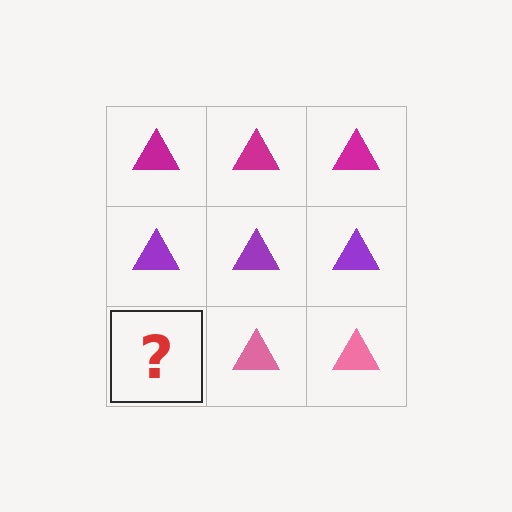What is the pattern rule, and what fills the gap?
The rule is that each row has a consistent color. The gap should be filled with a pink triangle.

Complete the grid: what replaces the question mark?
The question mark should be replaced with a pink triangle.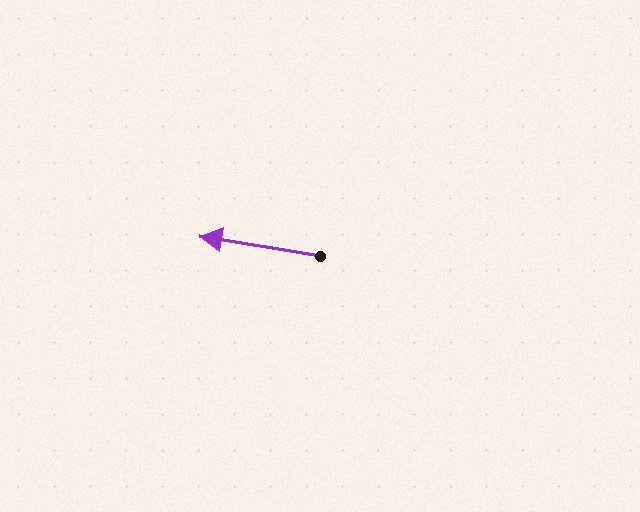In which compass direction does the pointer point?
West.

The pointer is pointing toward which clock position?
Roughly 9 o'clock.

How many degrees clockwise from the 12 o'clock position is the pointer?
Approximately 279 degrees.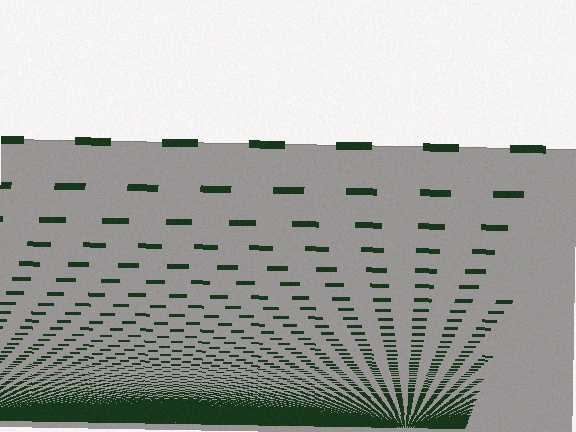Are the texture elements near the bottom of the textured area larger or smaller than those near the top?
Smaller. The gradient is inverted — elements near the bottom are smaller and denser.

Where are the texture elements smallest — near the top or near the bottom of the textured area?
Near the bottom.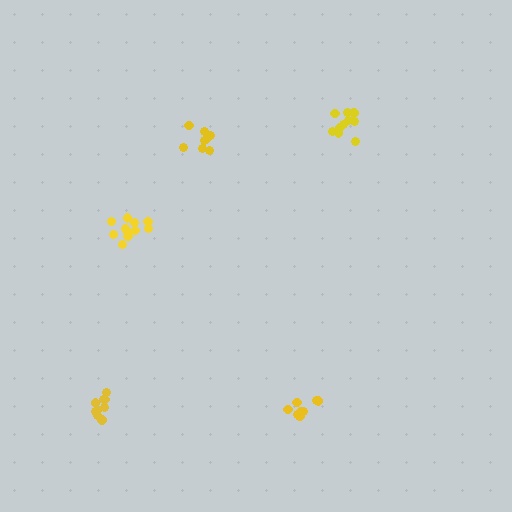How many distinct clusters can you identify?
There are 5 distinct clusters.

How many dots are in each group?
Group 1: 11 dots, Group 2: 11 dots, Group 3: 8 dots, Group 4: 9 dots, Group 5: 9 dots (48 total).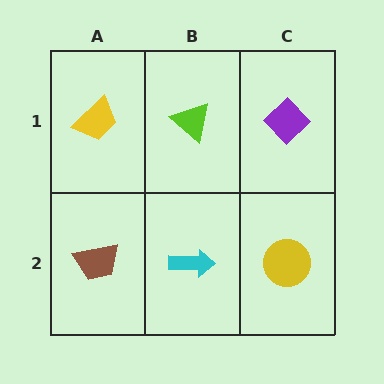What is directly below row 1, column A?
A brown trapezoid.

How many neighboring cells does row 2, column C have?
2.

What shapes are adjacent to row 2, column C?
A purple diamond (row 1, column C), a cyan arrow (row 2, column B).